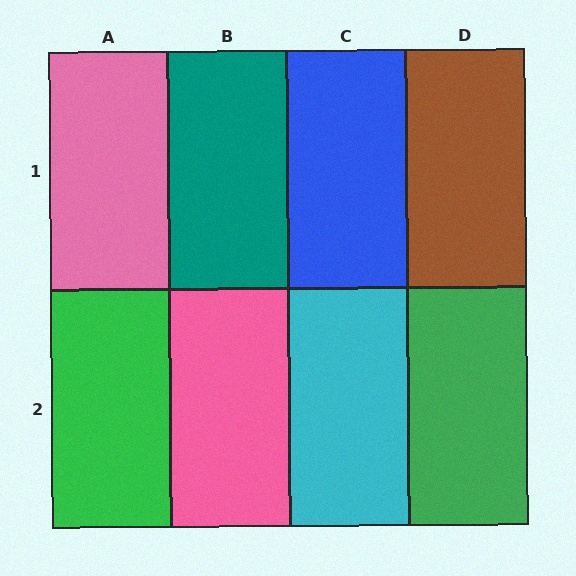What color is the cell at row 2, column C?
Cyan.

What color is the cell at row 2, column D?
Green.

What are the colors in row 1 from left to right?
Pink, teal, blue, brown.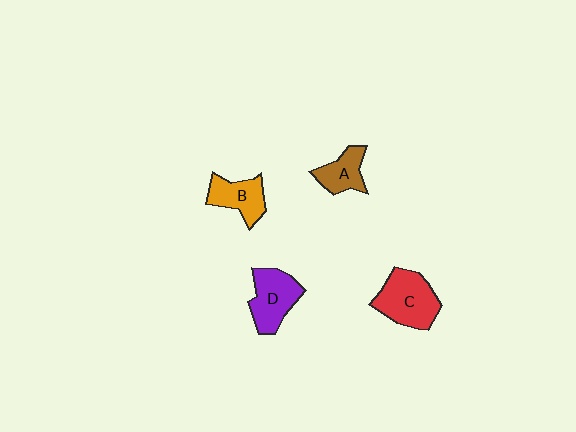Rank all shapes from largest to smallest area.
From largest to smallest: C (red), D (purple), B (orange), A (brown).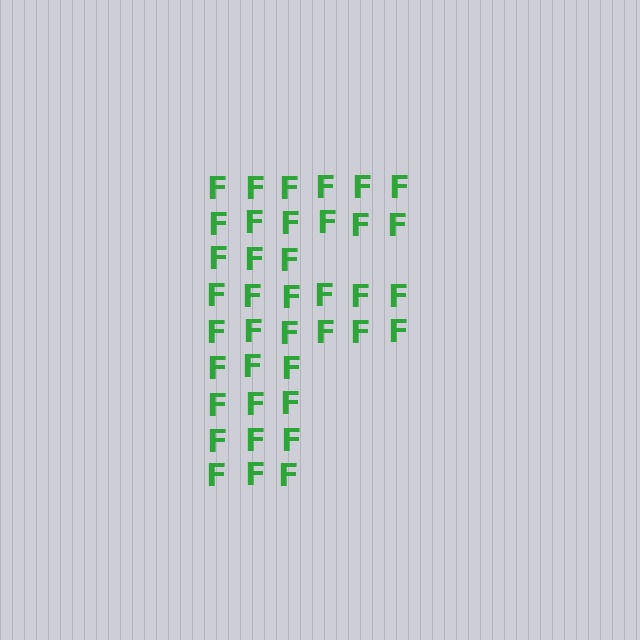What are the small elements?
The small elements are letter F's.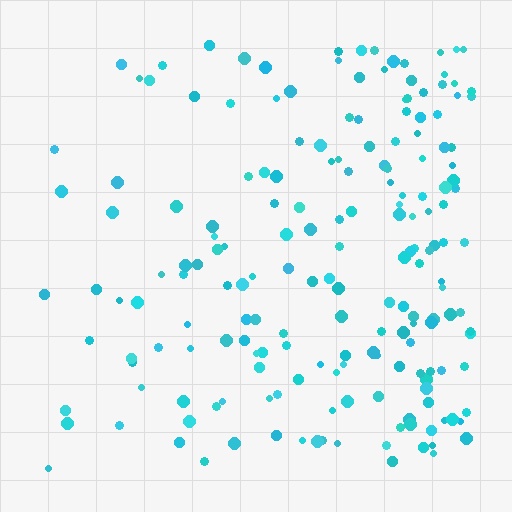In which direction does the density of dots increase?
From left to right, with the right side densest.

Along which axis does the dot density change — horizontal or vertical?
Horizontal.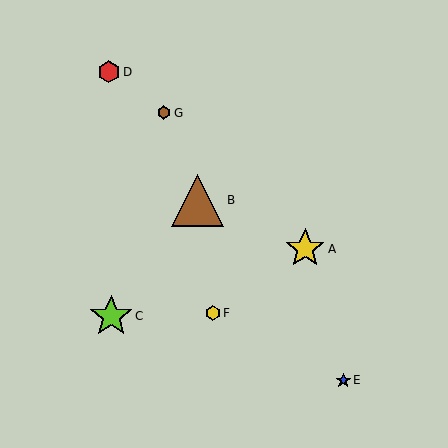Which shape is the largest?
The brown triangle (labeled B) is the largest.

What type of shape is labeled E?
Shape E is a blue star.